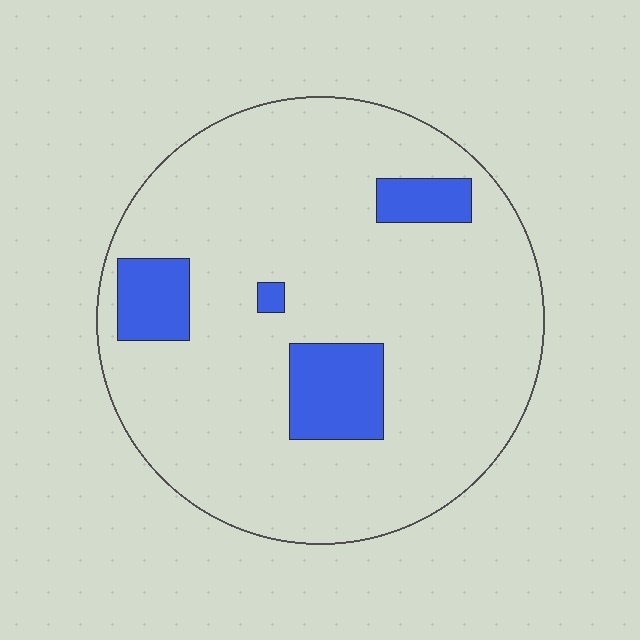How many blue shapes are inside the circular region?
4.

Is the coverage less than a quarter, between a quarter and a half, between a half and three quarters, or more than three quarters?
Less than a quarter.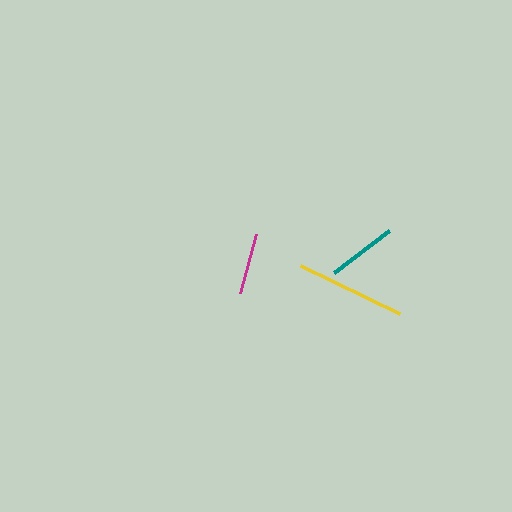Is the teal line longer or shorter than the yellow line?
The yellow line is longer than the teal line.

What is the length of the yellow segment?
The yellow segment is approximately 110 pixels long.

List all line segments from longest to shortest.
From longest to shortest: yellow, teal, magenta.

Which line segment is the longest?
The yellow line is the longest at approximately 110 pixels.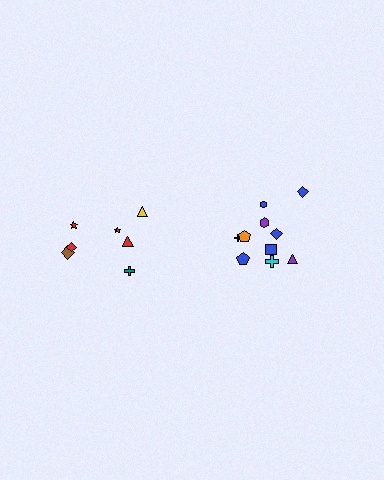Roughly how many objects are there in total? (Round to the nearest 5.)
Roughly 15 objects in total.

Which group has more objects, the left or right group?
The right group.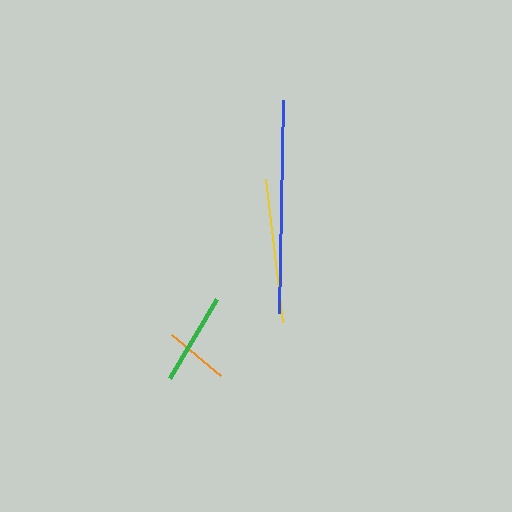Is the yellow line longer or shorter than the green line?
The yellow line is longer than the green line.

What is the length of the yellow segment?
The yellow segment is approximately 144 pixels long.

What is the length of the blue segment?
The blue segment is approximately 213 pixels long.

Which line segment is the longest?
The blue line is the longest at approximately 213 pixels.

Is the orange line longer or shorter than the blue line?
The blue line is longer than the orange line.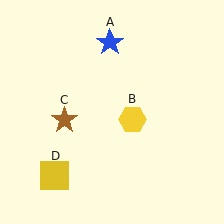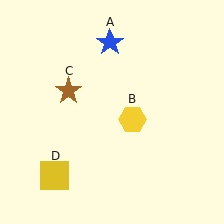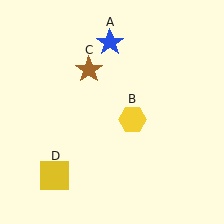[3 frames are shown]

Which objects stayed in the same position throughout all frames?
Blue star (object A) and yellow hexagon (object B) and yellow square (object D) remained stationary.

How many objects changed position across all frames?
1 object changed position: brown star (object C).